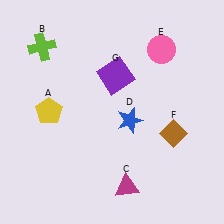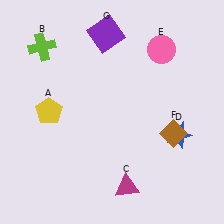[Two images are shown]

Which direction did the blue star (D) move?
The blue star (D) moved right.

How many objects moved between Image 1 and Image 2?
2 objects moved between the two images.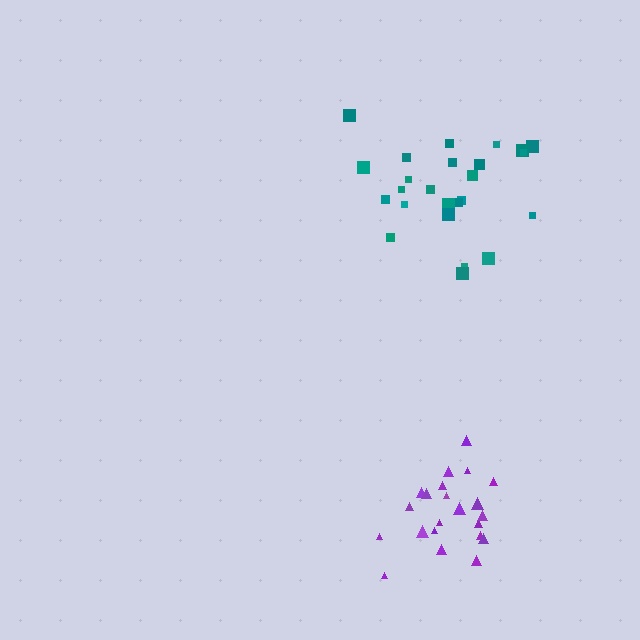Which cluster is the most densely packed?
Purple.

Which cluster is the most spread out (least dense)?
Teal.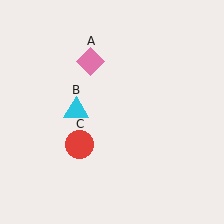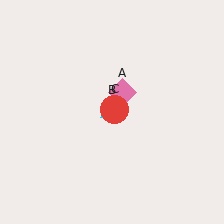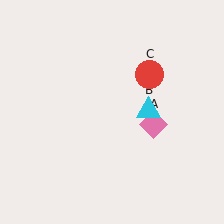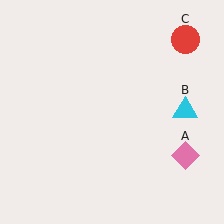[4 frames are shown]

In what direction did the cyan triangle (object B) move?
The cyan triangle (object B) moved right.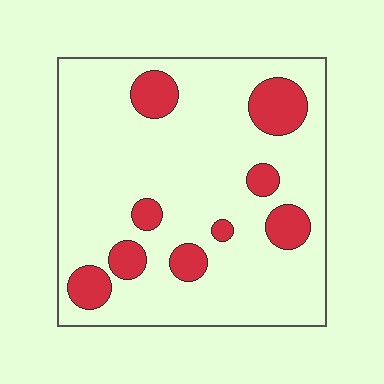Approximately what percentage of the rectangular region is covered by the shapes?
Approximately 15%.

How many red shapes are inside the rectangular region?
9.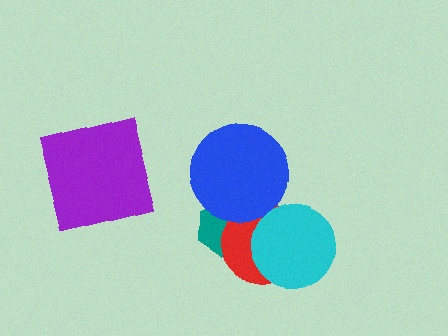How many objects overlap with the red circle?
3 objects overlap with the red circle.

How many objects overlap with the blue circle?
2 objects overlap with the blue circle.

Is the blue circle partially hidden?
No, no other shape covers it.